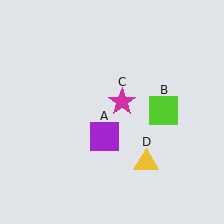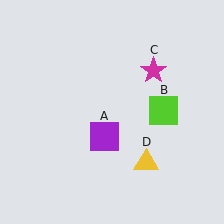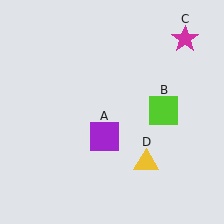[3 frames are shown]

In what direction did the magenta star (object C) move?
The magenta star (object C) moved up and to the right.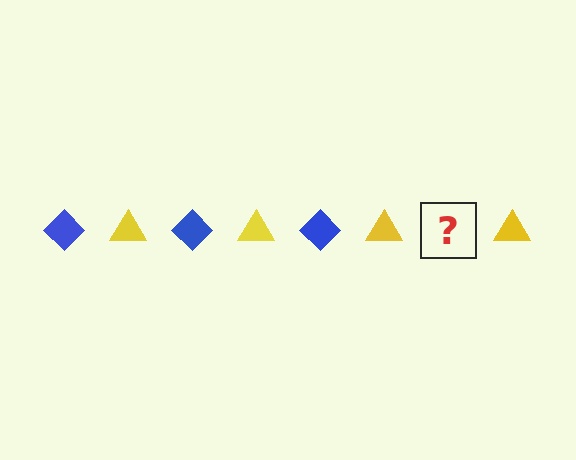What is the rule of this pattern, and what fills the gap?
The rule is that the pattern alternates between blue diamond and yellow triangle. The gap should be filled with a blue diamond.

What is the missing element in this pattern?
The missing element is a blue diamond.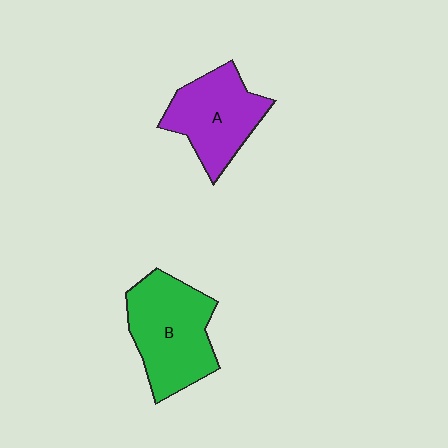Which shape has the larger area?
Shape B (green).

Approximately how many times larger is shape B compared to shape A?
Approximately 1.2 times.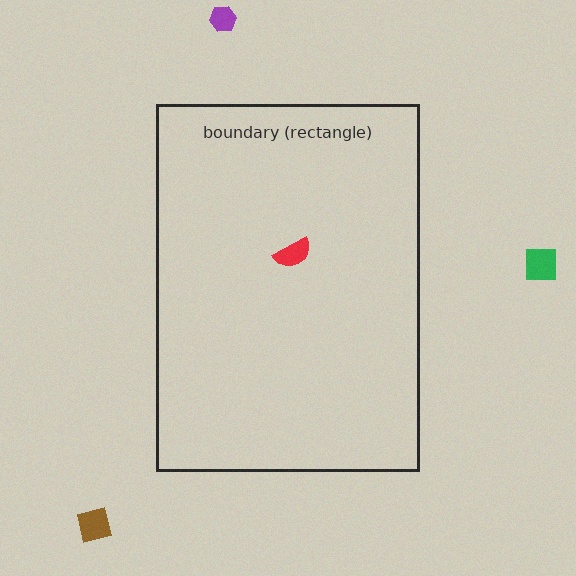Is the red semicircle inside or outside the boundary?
Inside.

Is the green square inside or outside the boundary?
Outside.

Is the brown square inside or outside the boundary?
Outside.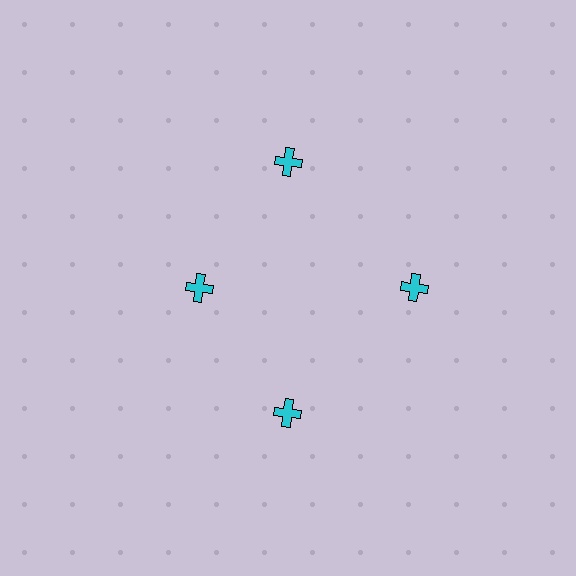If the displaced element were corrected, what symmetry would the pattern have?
It would have 4-fold rotational symmetry — the pattern would map onto itself every 90 degrees.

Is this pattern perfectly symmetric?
No. The 4 cyan crosses are arranged in a ring, but one element near the 9 o'clock position is pulled inward toward the center, breaking the 4-fold rotational symmetry.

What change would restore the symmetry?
The symmetry would be restored by moving it outward, back onto the ring so that all 4 crosses sit at equal angles and equal distance from the center.